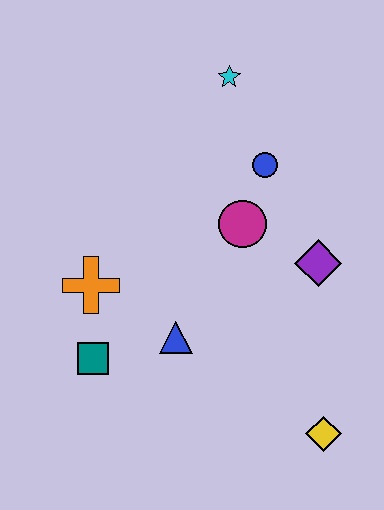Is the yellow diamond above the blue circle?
No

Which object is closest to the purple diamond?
The magenta circle is closest to the purple diamond.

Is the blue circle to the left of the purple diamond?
Yes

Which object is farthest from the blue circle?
The yellow diamond is farthest from the blue circle.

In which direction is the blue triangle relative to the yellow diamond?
The blue triangle is to the left of the yellow diamond.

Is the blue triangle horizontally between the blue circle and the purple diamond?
No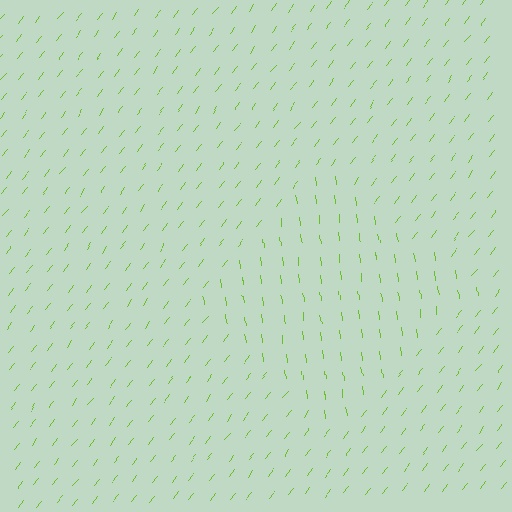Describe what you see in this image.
The image is filled with small lime line segments. A diamond region in the image has lines oriented differently from the surrounding lines, creating a visible texture boundary.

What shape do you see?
I see a diamond.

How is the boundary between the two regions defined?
The boundary is defined purely by a change in line orientation (approximately 45 degrees difference). All lines are the same color and thickness.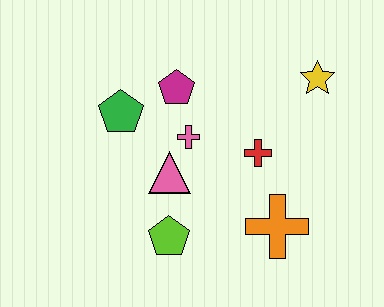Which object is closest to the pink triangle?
The pink cross is closest to the pink triangle.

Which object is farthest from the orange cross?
The green pentagon is farthest from the orange cross.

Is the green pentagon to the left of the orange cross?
Yes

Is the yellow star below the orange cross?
No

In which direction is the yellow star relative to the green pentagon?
The yellow star is to the right of the green pentagon.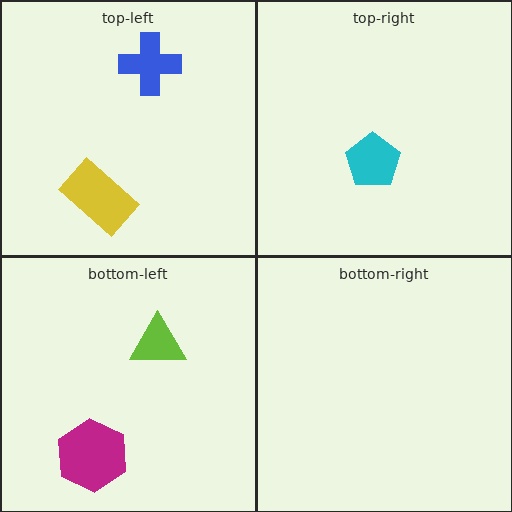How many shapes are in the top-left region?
2.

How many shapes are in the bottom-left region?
2.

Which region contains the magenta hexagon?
The bottom-left region.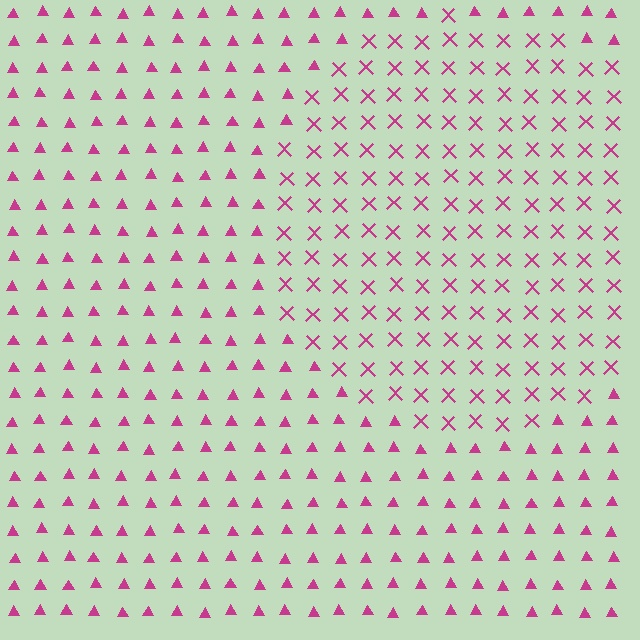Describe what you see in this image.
The image is filled with small magenta elements arranged in a uniform grid. A circle-shaped region contains X marks, while the surrounding area contains triangles. The boundary is defined purely by the change in element shape.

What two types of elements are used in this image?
The image uses X marks inside the circle region and triangles outside it.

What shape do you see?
I see a circle.